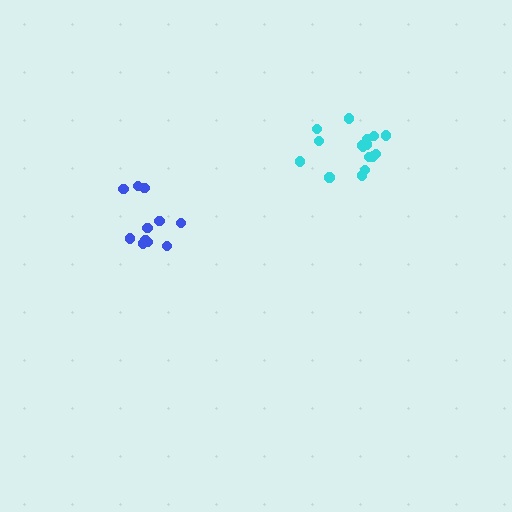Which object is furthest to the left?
The blue cluster is leftmost.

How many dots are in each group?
Group 1: 16 dots, Group 2: 11 dots (27 total).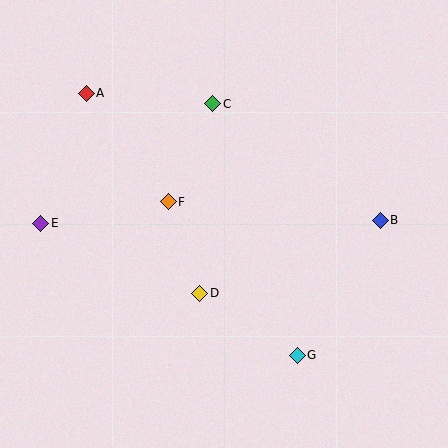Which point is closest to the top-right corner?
Point B is closest to the top-right corner.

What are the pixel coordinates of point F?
Point F is at (168, 202).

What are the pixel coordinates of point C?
Point C is at (213, 104).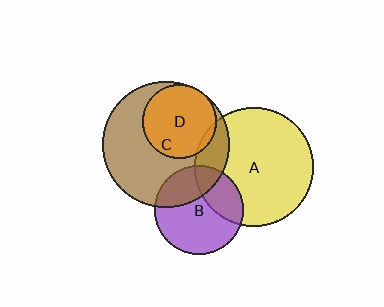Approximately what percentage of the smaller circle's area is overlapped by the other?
Approximately 30%.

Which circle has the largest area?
Circle C (brown).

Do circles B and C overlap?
Yes.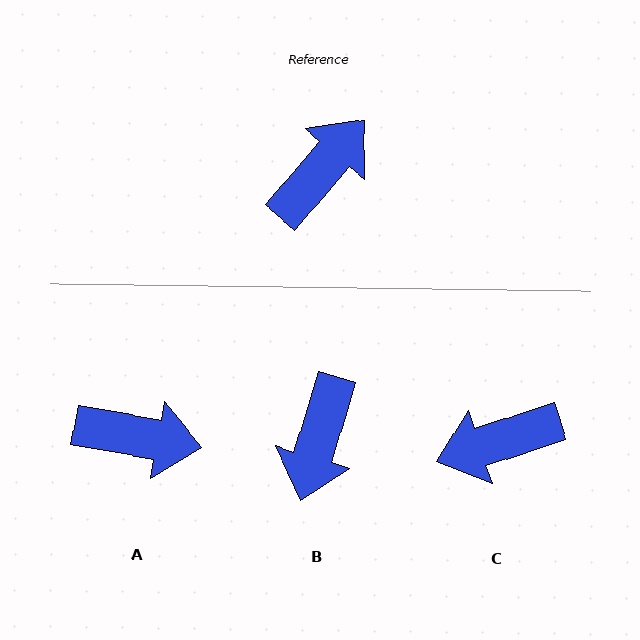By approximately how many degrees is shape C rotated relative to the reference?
Approximately 149 degrees counter-clockwise.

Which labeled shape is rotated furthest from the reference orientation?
B, about 156 degrees away.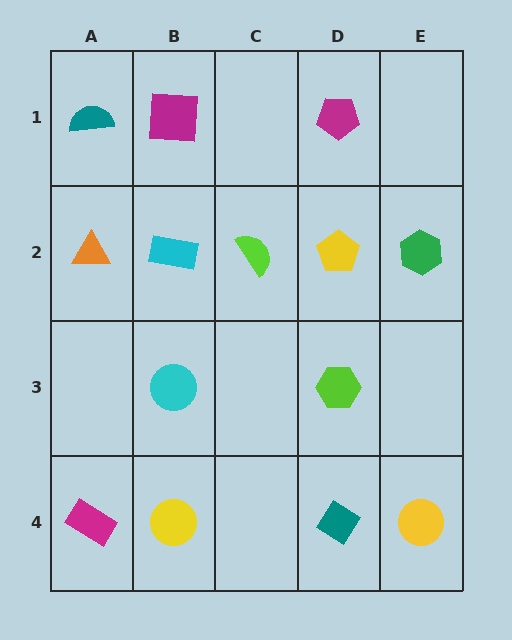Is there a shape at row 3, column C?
No, that cell is empty.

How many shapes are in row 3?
2 shapes.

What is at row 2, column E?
A green hexagon.